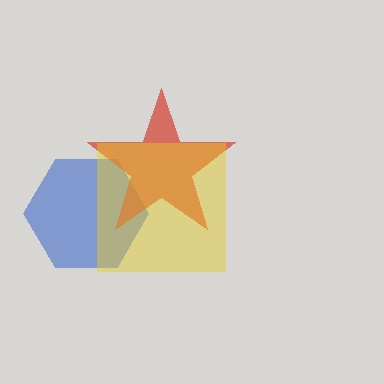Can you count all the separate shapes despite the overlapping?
Yes, there are 3 separate shapes.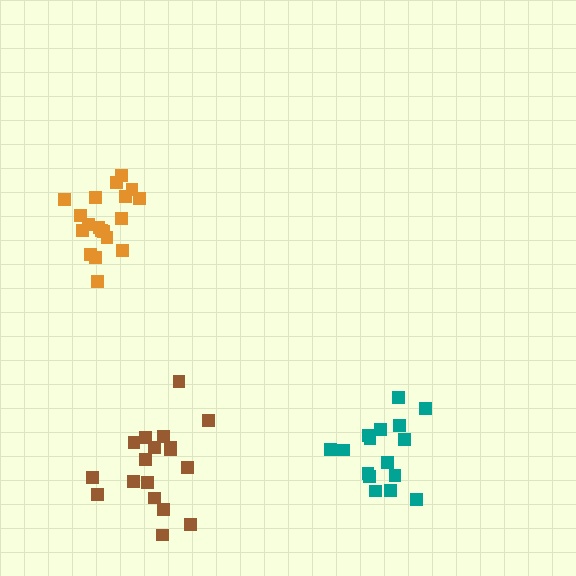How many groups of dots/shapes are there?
There are 3 groups.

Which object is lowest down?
The brown cluster is bottommost.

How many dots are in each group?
Group 1: 19 dots, Group 2: 18 dots, Group 3: 16 dots (53 total).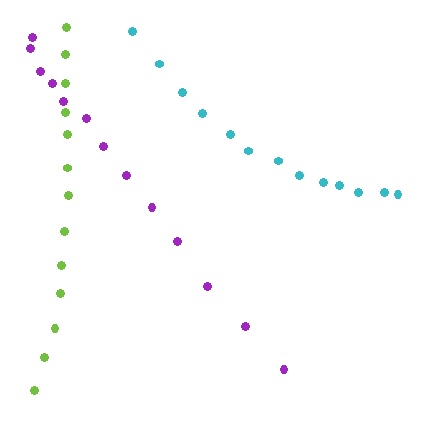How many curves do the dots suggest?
There are 3 distinct paths.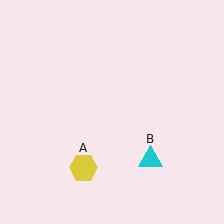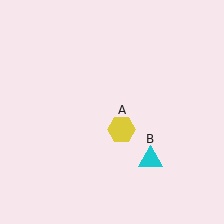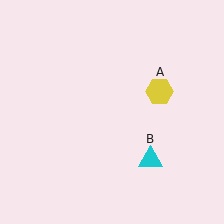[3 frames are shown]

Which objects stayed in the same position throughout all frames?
Cyan triangle (object B) remained stationary.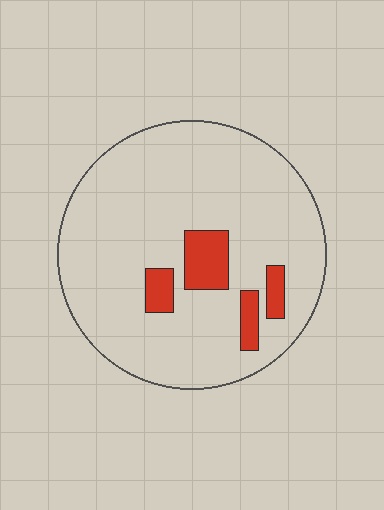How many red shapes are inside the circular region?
4.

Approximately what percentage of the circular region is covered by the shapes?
Approximately 10%.